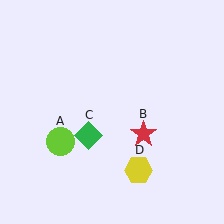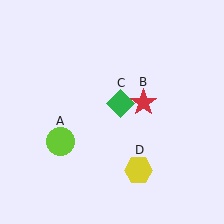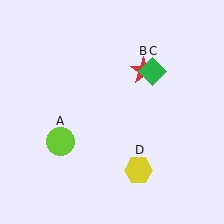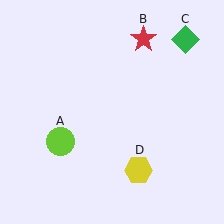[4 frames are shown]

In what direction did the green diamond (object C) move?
The green diamond (object C) moved up and to the right.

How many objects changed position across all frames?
2 objects changed position: red star (object B), green diamond (object C).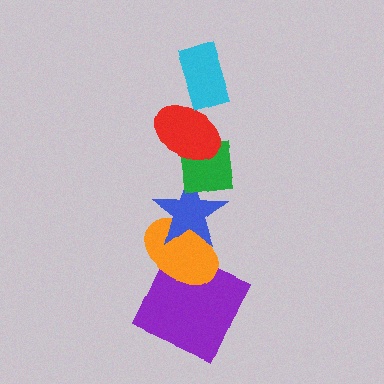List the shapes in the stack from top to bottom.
From top to bottom: the cyan rectangle, the red ellipse, the green square, the blue star, the orange ellipse, the purple square.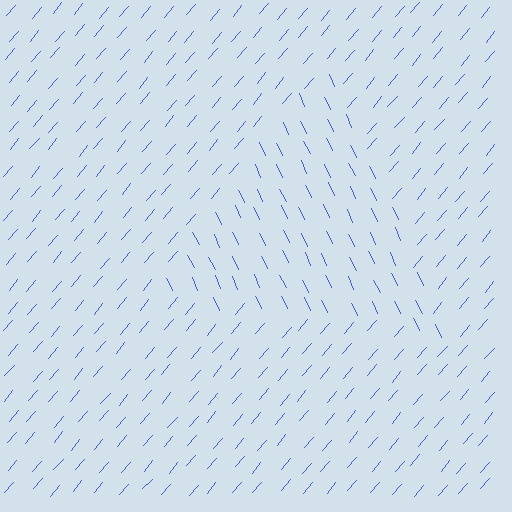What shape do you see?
I see a triangle.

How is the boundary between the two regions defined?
The boundary is defined purely by a change in line orientation (approximately 66 degrees difference). All lines are the same color and thickness.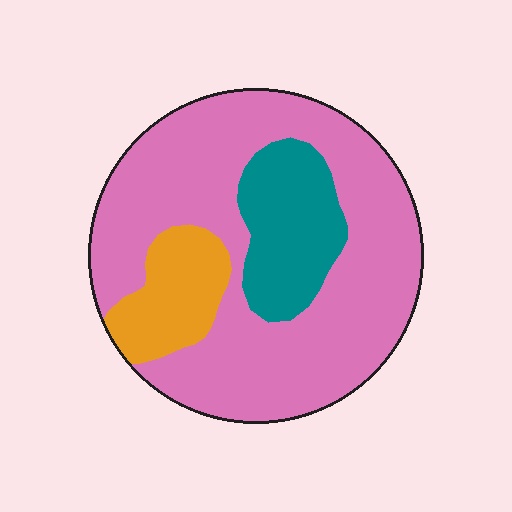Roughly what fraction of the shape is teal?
Teal covers around 15% of the shape.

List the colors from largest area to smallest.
From largest to smallest: pink, teal, orange.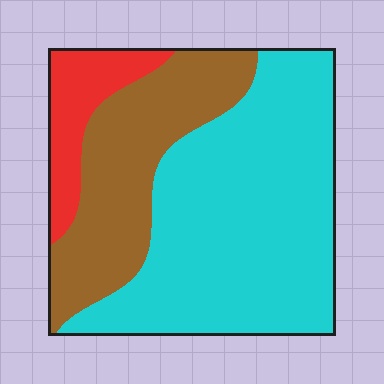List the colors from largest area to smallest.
From largest to smallest: cyan, brown, red.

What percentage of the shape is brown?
Brown takes up about one third (1/3) of the shape.